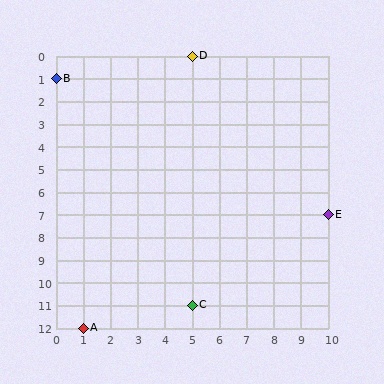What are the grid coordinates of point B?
Point B is at grid coordinates (0, 1).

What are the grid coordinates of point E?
Point E is at grid coordinates (10, 7).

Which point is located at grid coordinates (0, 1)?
Point B is at (0, 1).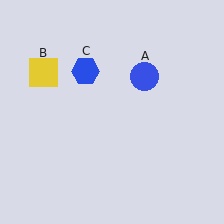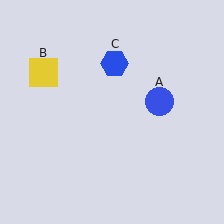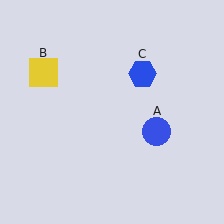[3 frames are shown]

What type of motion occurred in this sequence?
The blue circle (object A), blue hexagon (object C) rotated clockwise around the center of the scene.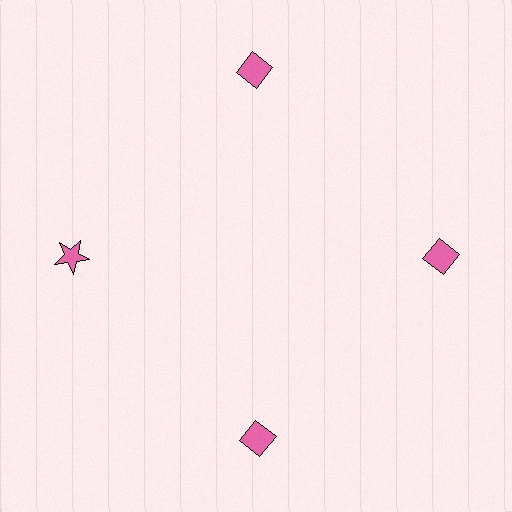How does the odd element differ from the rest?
It has a different shape: star instead of diamond.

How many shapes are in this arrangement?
There are 4 shapes arranged in a ring pattern.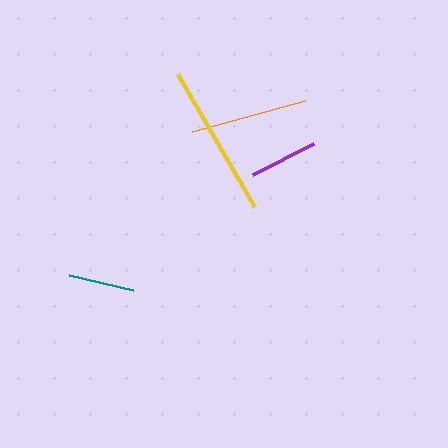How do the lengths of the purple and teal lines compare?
The purple and teal lines are approximately the same length.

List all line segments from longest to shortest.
From longest to shortest: yellow, orange, purple, teal.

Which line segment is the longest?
The yellow line is the longest at approximately 153 pixels.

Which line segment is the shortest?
The teal line is the shortest at approximately 66 pixels.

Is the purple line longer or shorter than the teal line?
The purple line is longer than the teal line.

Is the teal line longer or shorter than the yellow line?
The yellow line is longer than the teal line.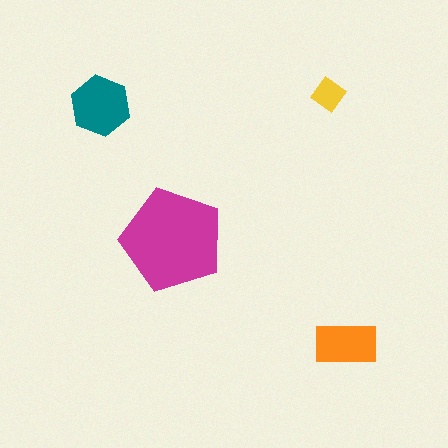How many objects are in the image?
There are 4 objects in the image.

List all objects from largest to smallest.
The magenta pentagon, the teal hexagon, the orange rectangle, the yellow diamond.